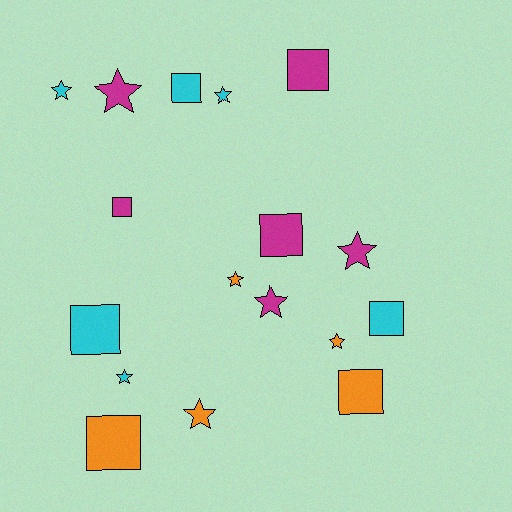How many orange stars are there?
There are 3 orange stars.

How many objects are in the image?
There are 17 objects.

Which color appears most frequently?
Cyan, with 6 objects.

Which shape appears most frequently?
Star, with 9 objects.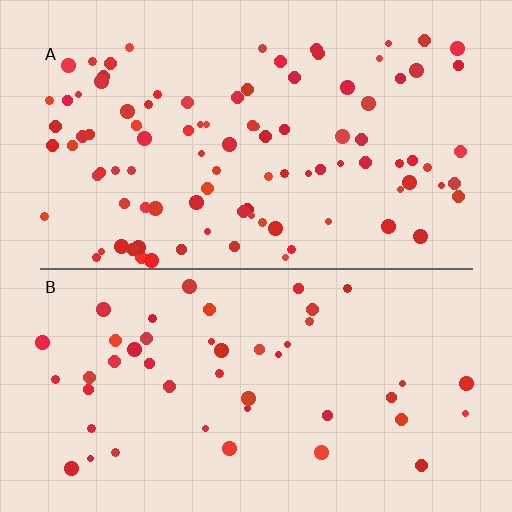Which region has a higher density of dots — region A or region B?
A (the top).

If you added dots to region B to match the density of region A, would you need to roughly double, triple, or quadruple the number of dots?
Approximately double.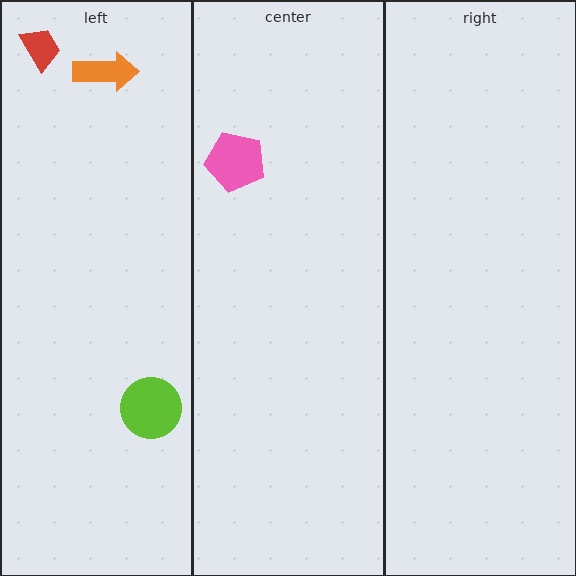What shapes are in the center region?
The pink pentagon.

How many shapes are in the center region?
1.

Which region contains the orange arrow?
The left region.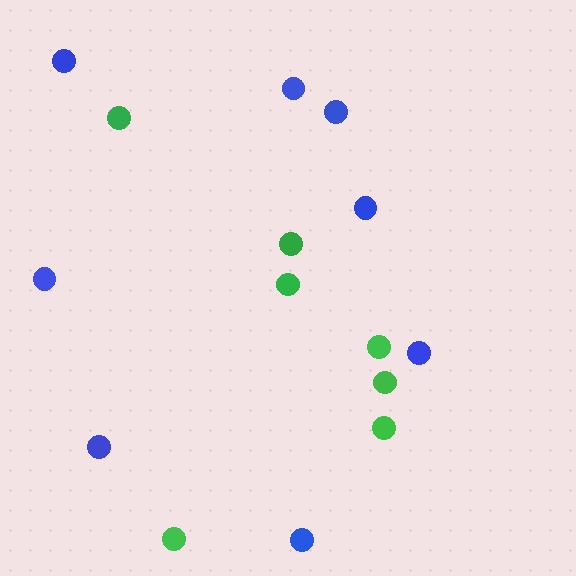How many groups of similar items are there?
There are 2 groups: one group of green circles (7) and one group of blue circles (8).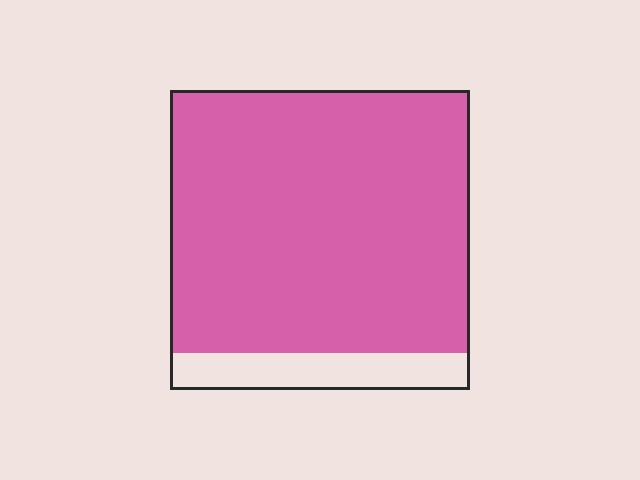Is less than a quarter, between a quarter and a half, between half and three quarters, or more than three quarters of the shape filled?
More than three quarters.